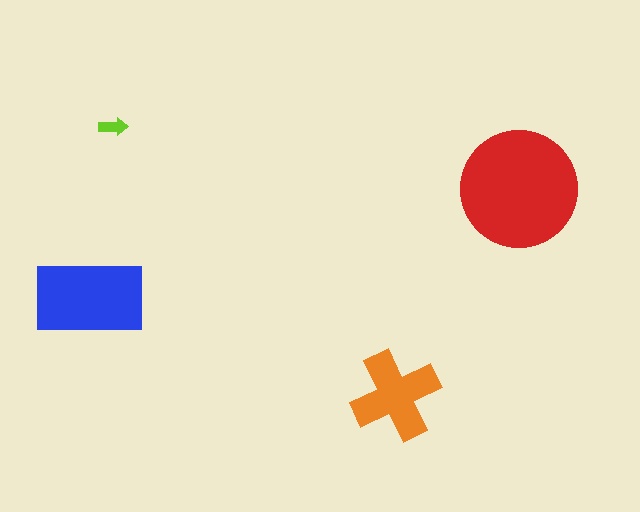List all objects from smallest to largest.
The lime arrow, the orange cross, the blue rectangle, the red circle.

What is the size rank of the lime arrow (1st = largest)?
4th.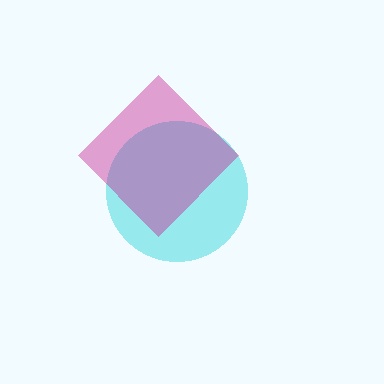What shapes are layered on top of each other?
The layered shapes are: a cyan circle, a magenta diamond.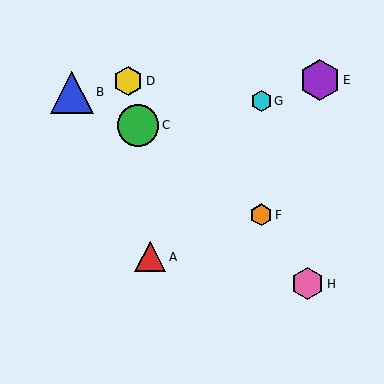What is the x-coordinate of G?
Object G is at x≈261.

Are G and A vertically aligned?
No, G is at x≈261 and A is at x≈150.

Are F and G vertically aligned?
Yes, both are at x≈261.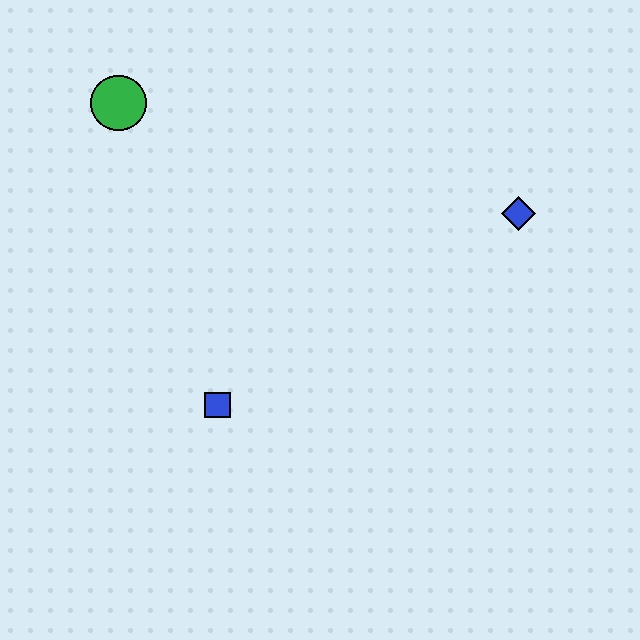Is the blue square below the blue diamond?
Yes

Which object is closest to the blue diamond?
The blue square is closest to the blue diamond.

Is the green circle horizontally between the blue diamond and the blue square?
No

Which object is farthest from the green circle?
The blue diamond is farthest from the green circle.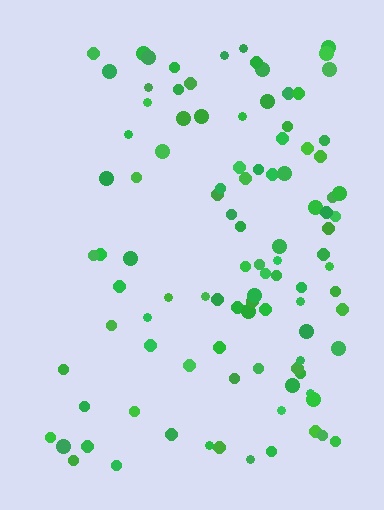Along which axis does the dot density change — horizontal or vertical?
Horizontal.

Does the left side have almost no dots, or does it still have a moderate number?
Still a moderate number, just noticeably fewer than the right.